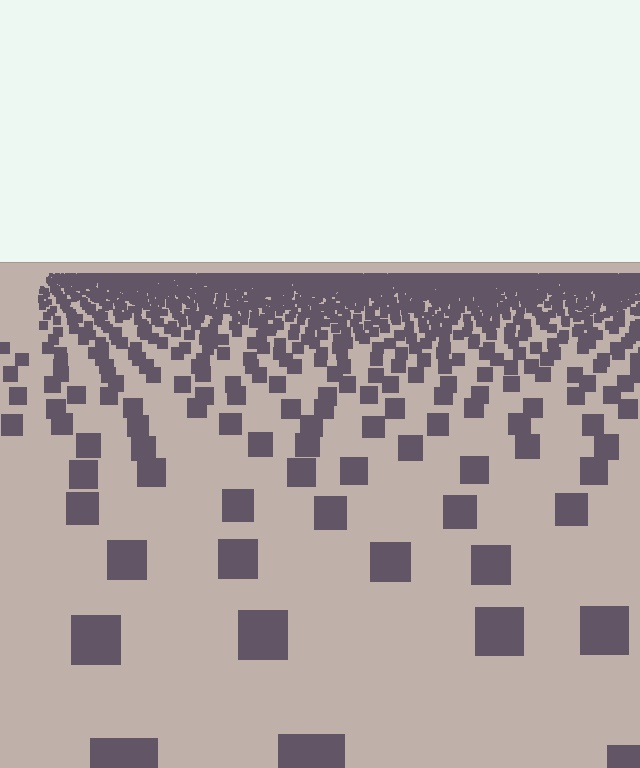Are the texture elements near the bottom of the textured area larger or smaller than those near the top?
Larger. Near the bottom, elements are closer to the viewer and appear at a bigger on-screen size.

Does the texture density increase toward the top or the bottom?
Density increases toward the top.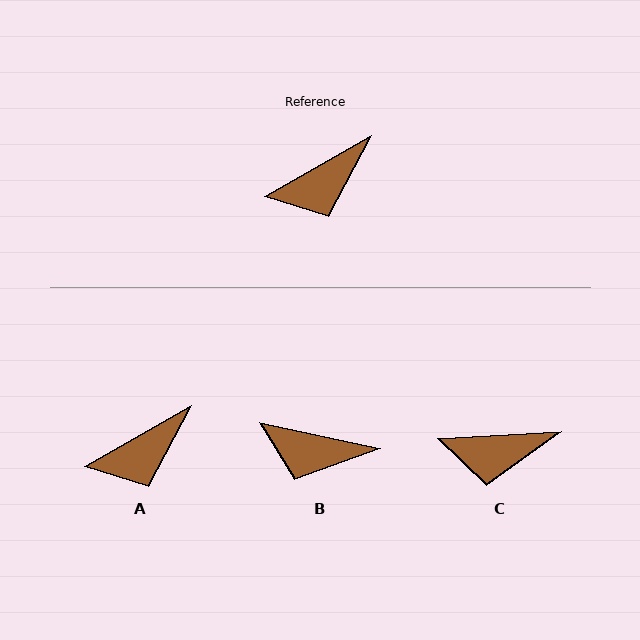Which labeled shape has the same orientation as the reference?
A.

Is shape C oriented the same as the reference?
No, it is off by about 26 degrees.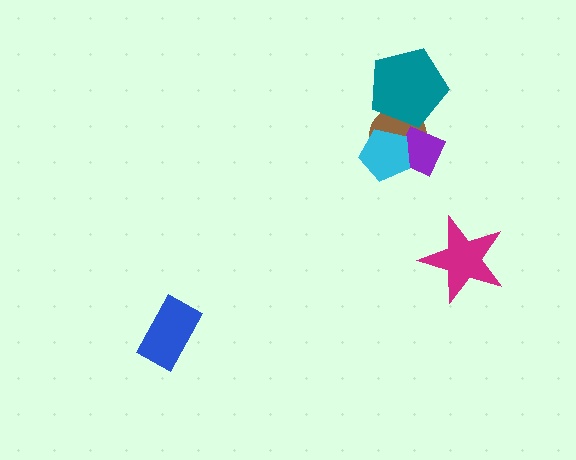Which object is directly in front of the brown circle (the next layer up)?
The purple diamond is directly in front of the brown circle.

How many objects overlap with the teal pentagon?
1 object overlaps with the teal pentagon.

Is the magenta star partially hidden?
No, no other shape covers it.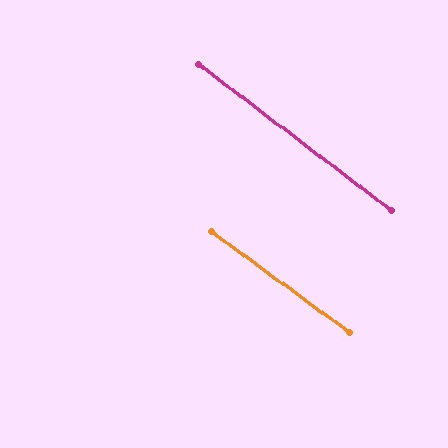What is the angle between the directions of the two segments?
Approximately 1 degree.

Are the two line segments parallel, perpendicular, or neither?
Parallel — their directions differ by only 1.0°.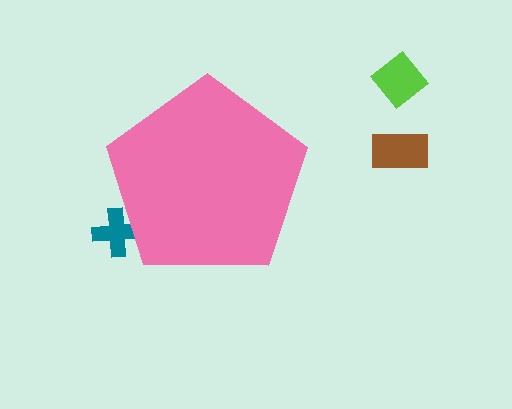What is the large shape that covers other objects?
A pink pentagon.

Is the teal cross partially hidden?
Yes, the teal cross is partially hidden behind the pink pentagon.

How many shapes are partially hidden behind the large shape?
1 shape is partially hidden.